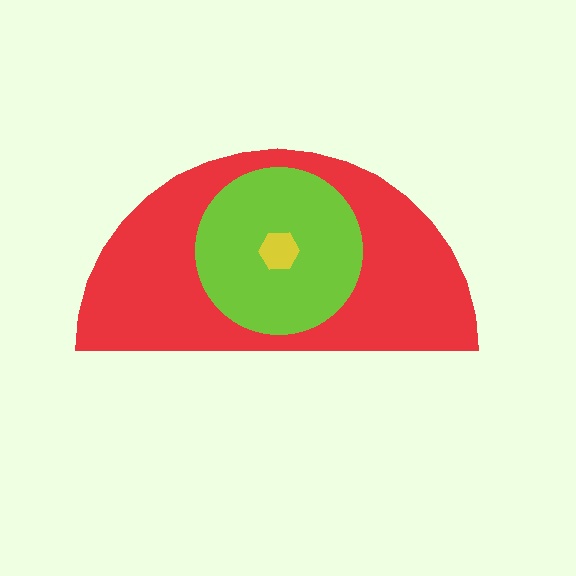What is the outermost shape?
The red semicircle.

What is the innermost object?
The yellow hexagon.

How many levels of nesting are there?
3.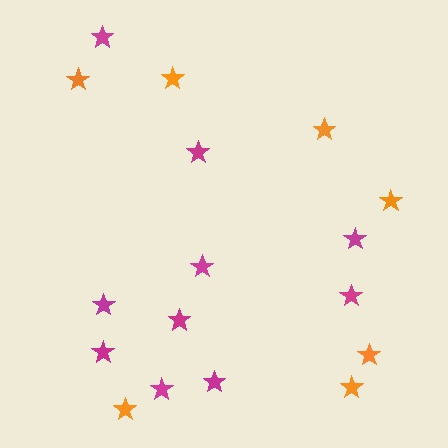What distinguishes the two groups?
There are 2 groups: one group of magenta stars (10) and one group of orange stars (7).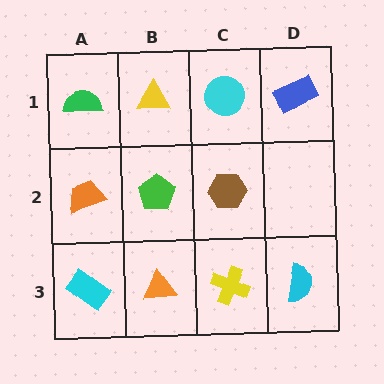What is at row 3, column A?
A cyan rectangle.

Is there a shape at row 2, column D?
No, that cell is empty.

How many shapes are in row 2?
3 shapes.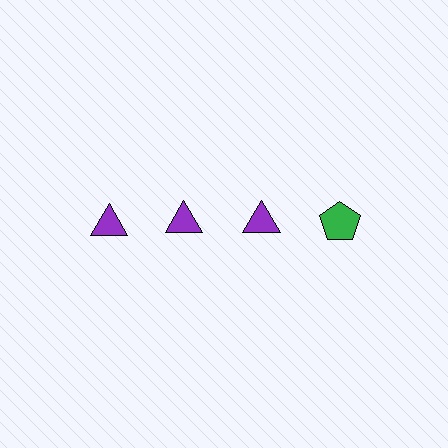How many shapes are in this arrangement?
There are 4 shapes arranged in a grid pattern.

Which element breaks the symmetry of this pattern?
The green pentagon in the top row, second from right column breaks the symmetry. All other shapes are purple triangles.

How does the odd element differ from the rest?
It differs in both color (green instead of purple) and shape (pentagon instead of triangle).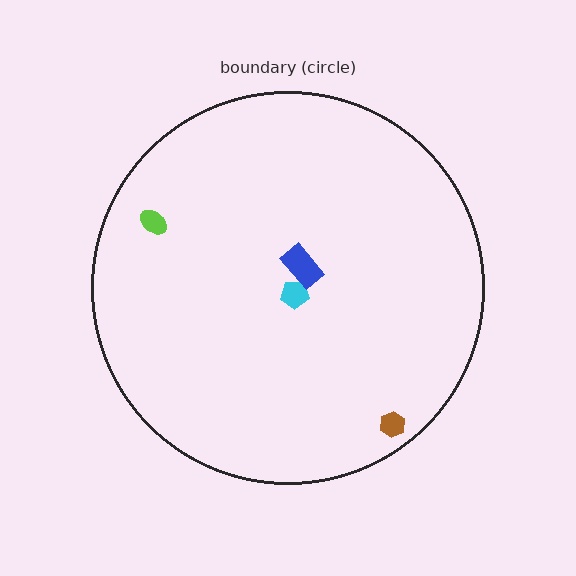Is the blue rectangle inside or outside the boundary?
Inside.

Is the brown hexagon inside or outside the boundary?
Inside.